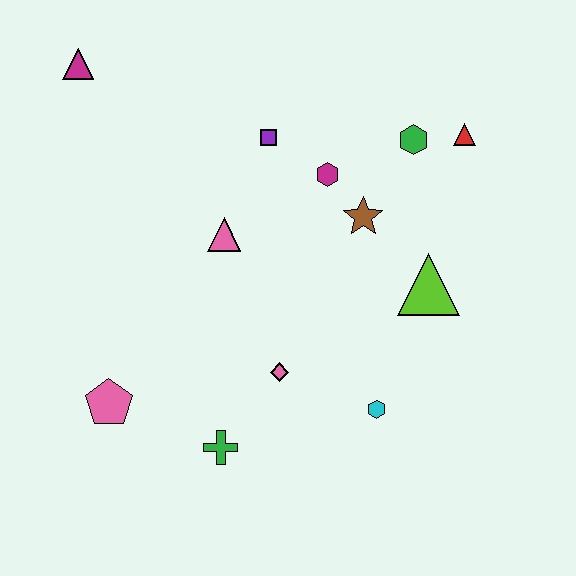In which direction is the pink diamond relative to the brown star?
The pink diamond is below the brown star.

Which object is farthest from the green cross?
The magenta triangle is farthest from the green cross.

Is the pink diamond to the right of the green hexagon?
No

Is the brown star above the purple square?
No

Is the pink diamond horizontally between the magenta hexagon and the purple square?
Yes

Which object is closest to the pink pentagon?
The green cross is closest to the pink pentagon.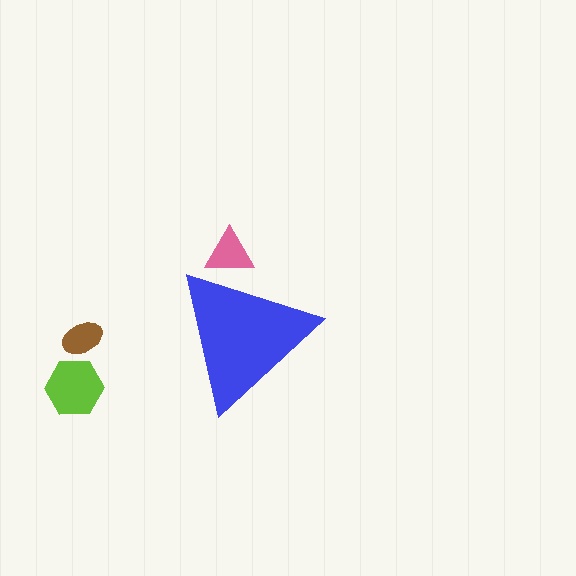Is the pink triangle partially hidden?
Yes, the pink triangle is partially hidden behind the blue triangle.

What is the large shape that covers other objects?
A blue triangle.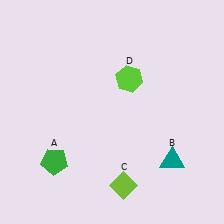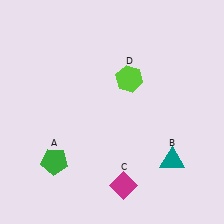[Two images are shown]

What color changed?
The diamond (C) changed from lime in Image 1 to magenta in Image 2.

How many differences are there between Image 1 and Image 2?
There is 1 difference between the two images.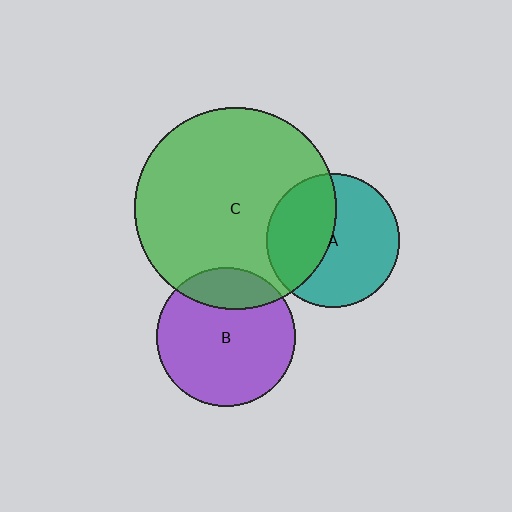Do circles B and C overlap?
Yes.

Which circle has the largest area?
Circle C (green).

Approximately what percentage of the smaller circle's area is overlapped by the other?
Approximately 20%.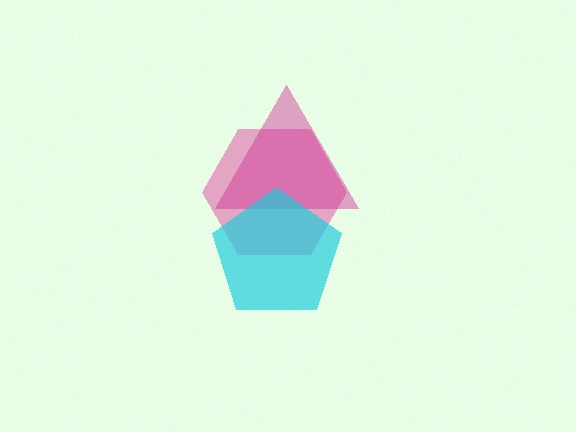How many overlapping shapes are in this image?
There are 3 overlapping shapes in the image.